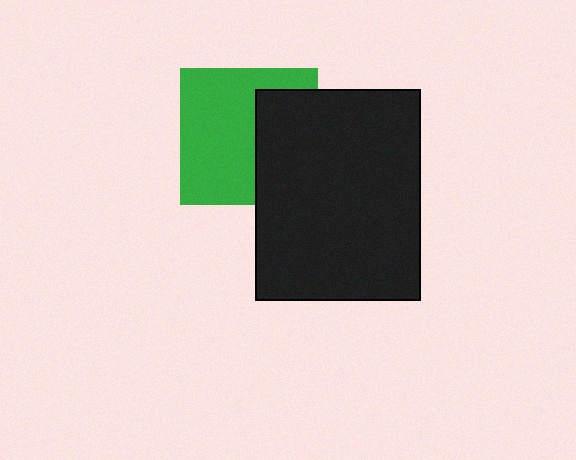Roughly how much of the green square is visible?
About half of it is visible (roughly 62%).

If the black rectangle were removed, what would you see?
You would see the complete green square.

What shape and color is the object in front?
The object in front is a black rectangle.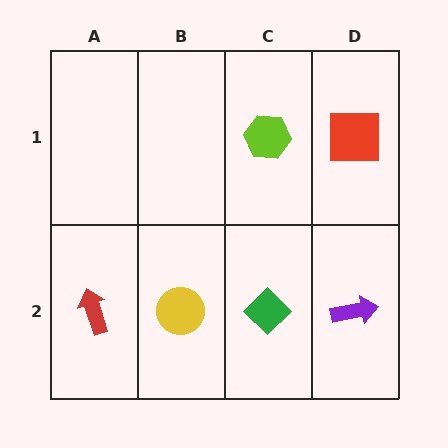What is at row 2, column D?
A purple arrow.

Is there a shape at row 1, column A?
No, that cell is empty.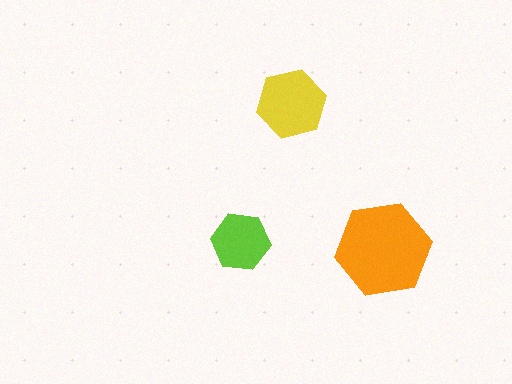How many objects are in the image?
There are 3 objects in the image.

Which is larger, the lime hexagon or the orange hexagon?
The orange one.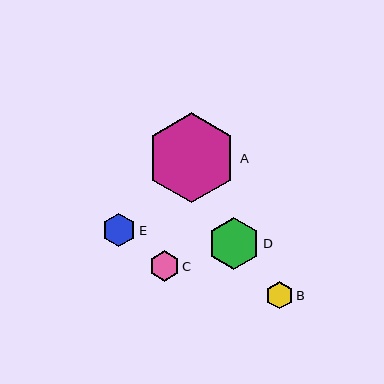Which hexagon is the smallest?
Hexagon B is the smallest with a size of approximately 28 pixels.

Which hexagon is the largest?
Hexagon A is the largest with a size of approximately 90 pixels.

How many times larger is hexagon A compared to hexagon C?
Hexagon A is approximately 3.0 times the size of hexagon C.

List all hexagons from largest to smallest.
From largest to smallest: A, D, E, C, B.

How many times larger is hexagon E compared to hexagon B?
Hexagon E is approximately 1.2 times the size of hexagon B.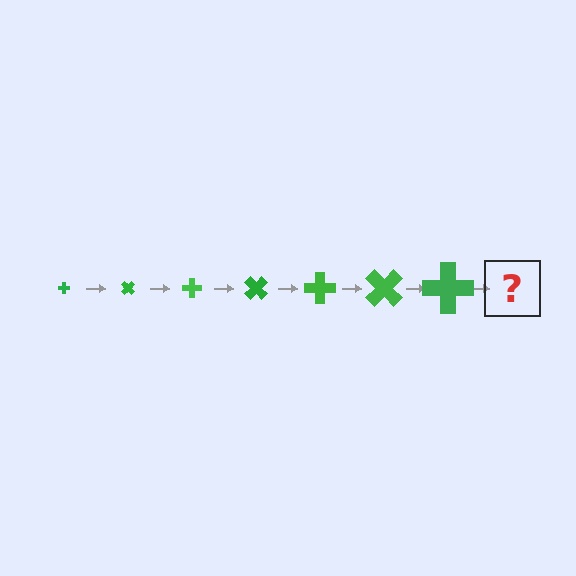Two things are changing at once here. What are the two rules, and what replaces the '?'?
The two rules are that the cross grows larger each step and it rotates 45 degrees each step. The '?' should be a cross, larger than the previous one and rotated 315 degrees from the start.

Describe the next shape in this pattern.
It should be a cross, larger than the previous one and rotated 315 degrees from the start.